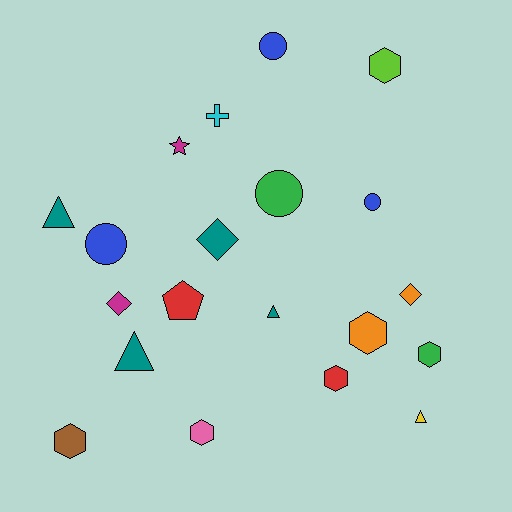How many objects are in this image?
There are 20 objects.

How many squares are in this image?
There are no squares.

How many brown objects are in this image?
There is 1 brown object.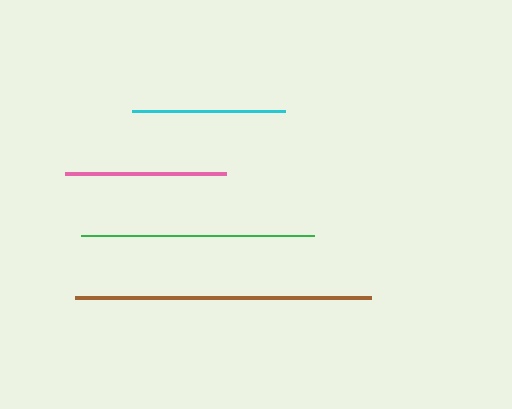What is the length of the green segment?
The green segment is approximately 233 pixels long.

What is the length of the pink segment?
The pink segment is approximately 162 pixels long.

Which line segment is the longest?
The brown line is the longest at approximately 296 pixels.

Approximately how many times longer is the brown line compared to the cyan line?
The brown line is approximately 1.9 times the length of the cyan line.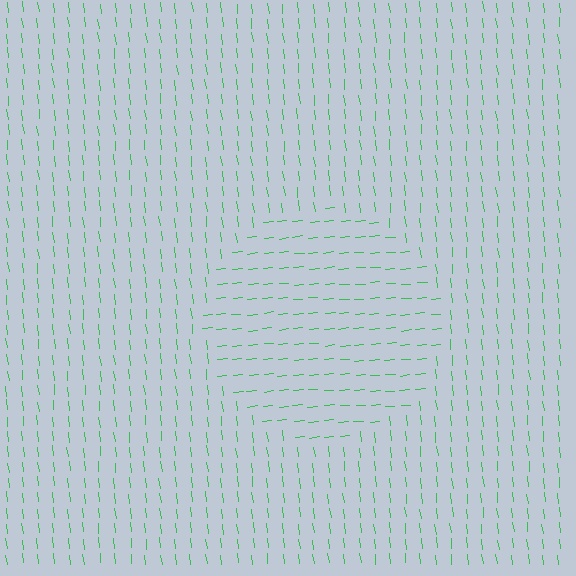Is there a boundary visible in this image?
Yes, there is a texture boundary formed by a change in line orientation.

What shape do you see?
I see a circle.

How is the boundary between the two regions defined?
The boundary is defined purely by a change in line orientation (approximately 89 degrees difference). All lines are the same color and thickness.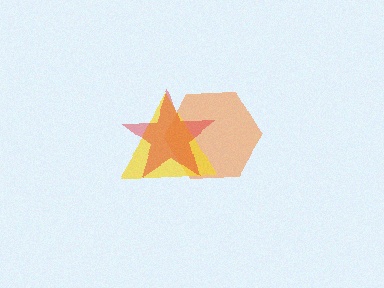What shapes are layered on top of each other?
The layered shapes are: an orange hexagon, a yellow triangle, a red star.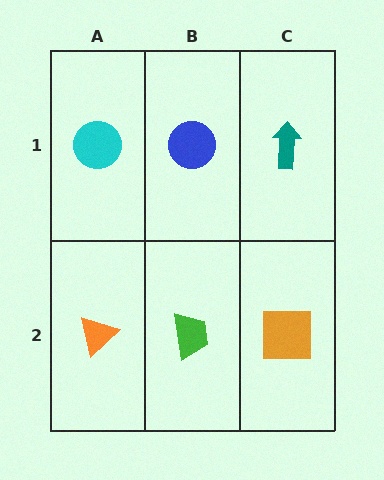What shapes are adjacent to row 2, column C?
A teal arrow (row 1, column C), a green trapezoid (row 2, column B).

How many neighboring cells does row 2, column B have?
3.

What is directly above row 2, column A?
A cyan circle.